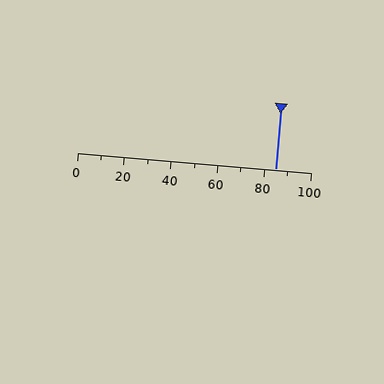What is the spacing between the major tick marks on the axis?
The major ticks are spaced 20 apart.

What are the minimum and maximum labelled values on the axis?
The axis runs from 0 to 100.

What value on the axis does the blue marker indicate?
The marker indicates approximately 85.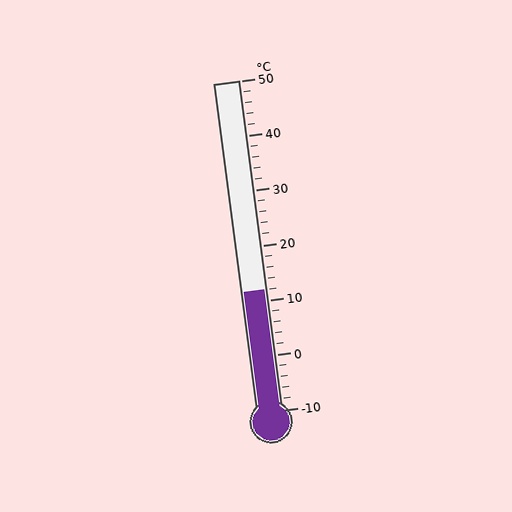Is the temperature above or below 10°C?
The temperature is above 10°C.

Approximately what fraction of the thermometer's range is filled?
The thermometer is filled to approximately 35% of its range.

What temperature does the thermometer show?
The thermometer shows approximately 12°C.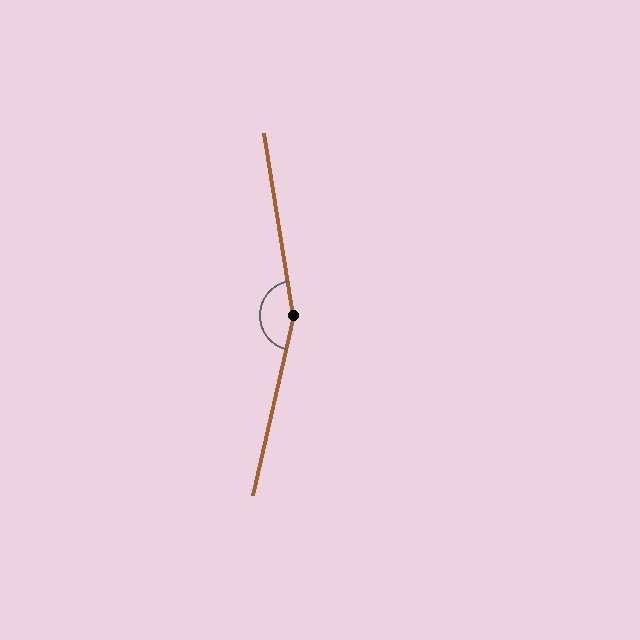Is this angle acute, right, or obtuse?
It is obtuse.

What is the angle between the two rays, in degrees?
Approximately 158 degrees.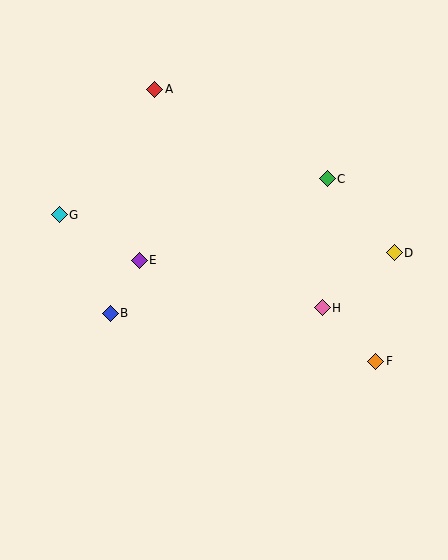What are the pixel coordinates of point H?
Point H is at (322, 308).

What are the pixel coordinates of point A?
Point A is at (155, 89).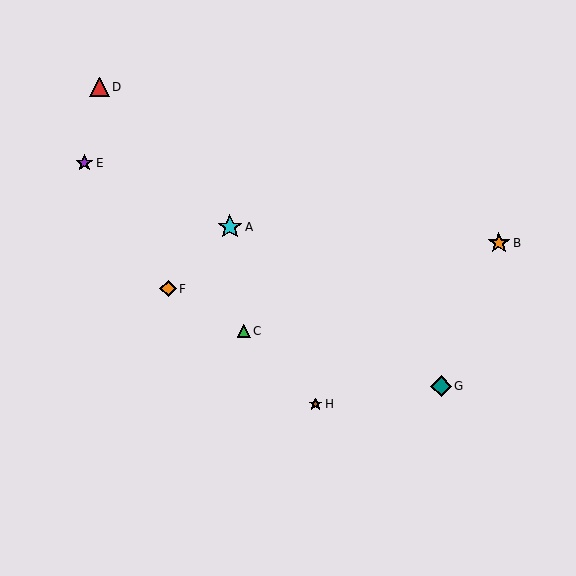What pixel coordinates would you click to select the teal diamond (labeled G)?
Click at (441, 386) to select the teal diamond G.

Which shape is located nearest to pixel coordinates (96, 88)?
The red triangle (labeled D) at (100, 87) is nearest to that location.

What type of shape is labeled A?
Shape A is a cyan star.